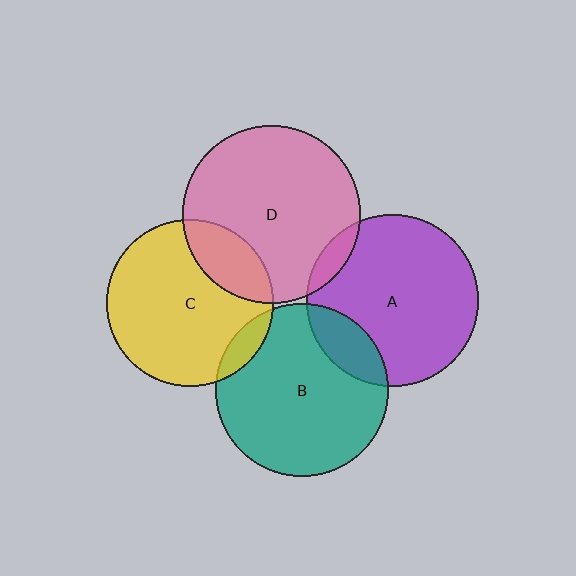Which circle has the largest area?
Circle D (pink).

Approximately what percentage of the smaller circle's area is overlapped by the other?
Approximately 15%.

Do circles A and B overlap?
Yes.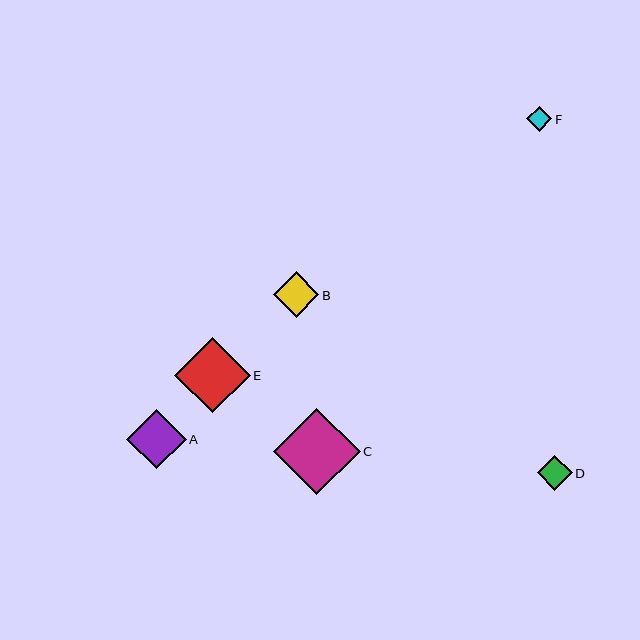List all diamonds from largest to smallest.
From largest to smallest: C, E, A, B, D, F.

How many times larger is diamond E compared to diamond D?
Diamond E is approximately 2.2 times the size of diamond D.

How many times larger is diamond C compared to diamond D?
Diamond C is approximately 2.5 times the size of diamond D.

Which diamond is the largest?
Diamond C is the largest with a size of approximately 86 pixels.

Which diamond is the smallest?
Diamond F is the smallest with a size of approximately 26 pixels.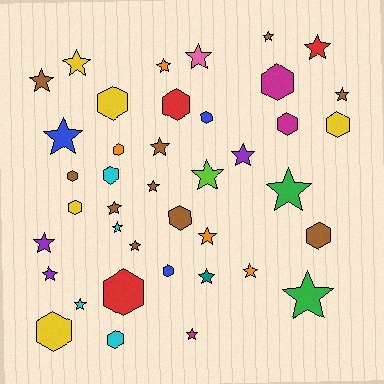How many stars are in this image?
There are 24 stars.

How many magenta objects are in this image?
There are 3 magenta objects.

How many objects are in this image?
There are 40 objects.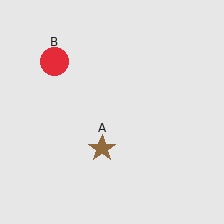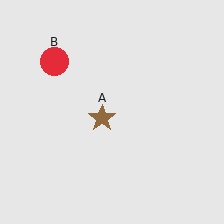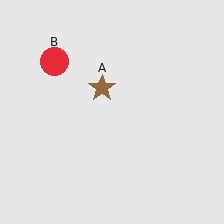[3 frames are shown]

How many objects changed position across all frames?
1 object changed position: brown star (object A).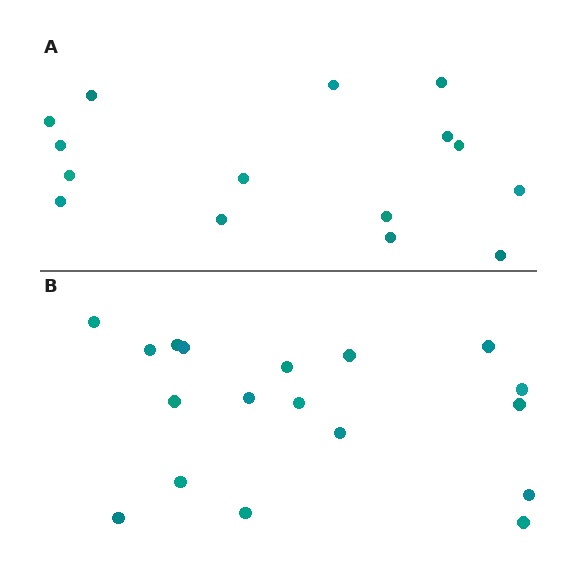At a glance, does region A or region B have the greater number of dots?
Region B (the bottom region) has more dots.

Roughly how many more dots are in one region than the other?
Region B has just a few more — roughly 2 or 3 more dots than region A.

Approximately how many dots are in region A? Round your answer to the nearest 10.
About 20 dots. (The exact count is 15, which rounds to 20.)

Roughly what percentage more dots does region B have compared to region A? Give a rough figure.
About 20% more.